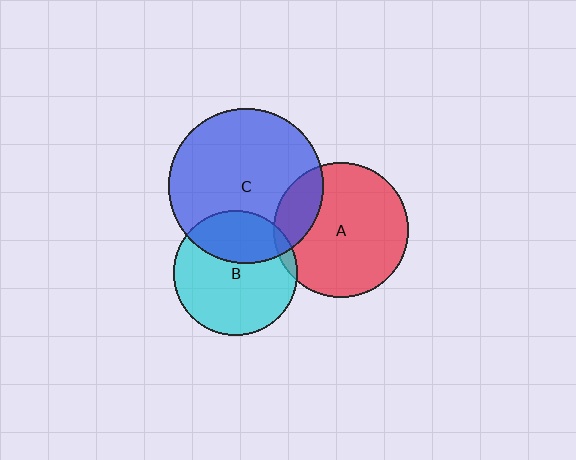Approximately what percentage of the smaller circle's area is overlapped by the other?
Approximately 30%.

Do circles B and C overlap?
Yes.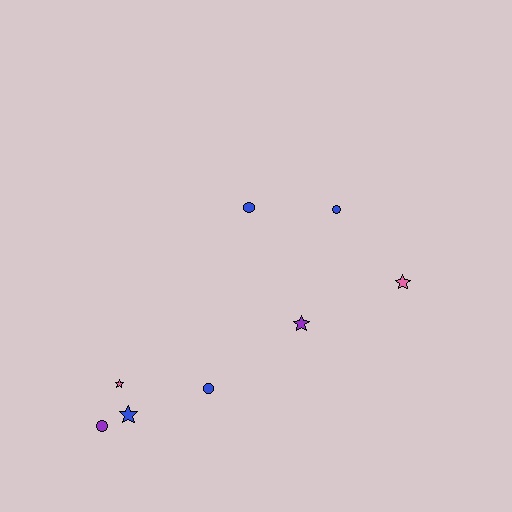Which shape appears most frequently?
Star, with 4 objects.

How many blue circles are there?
There are 3 blue circles.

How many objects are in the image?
There are 8 objects.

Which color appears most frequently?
Blue, with 4 objects.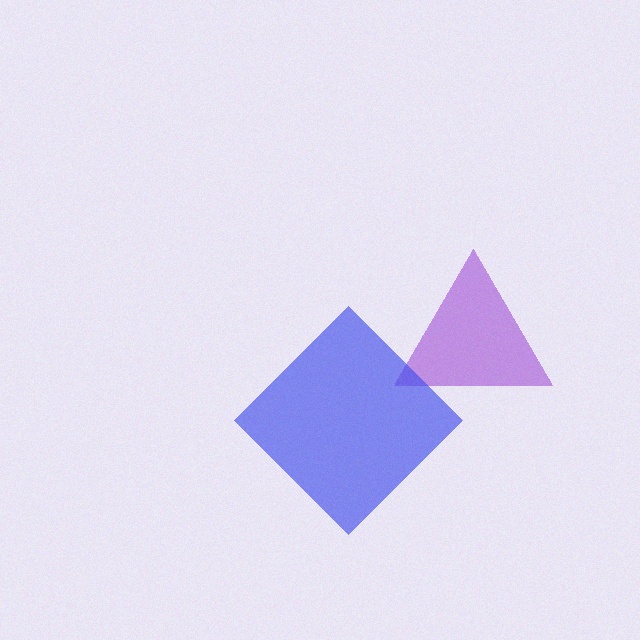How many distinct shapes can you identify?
There are 2 distinct shapes: a purple triangle, a blue diamond.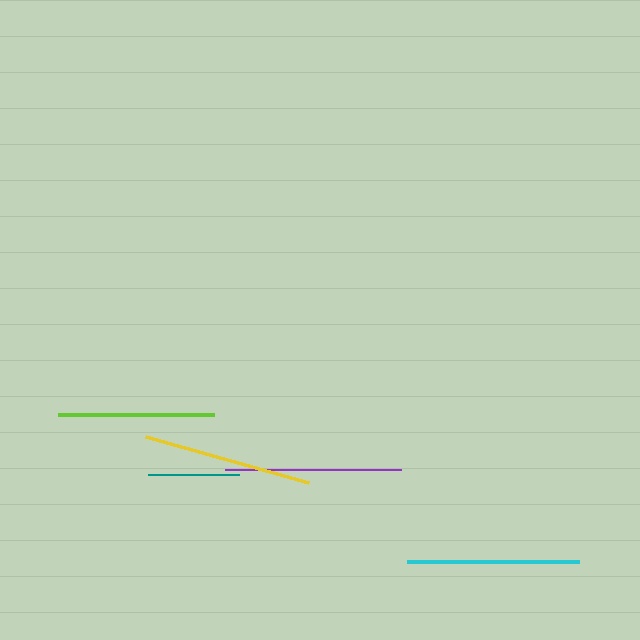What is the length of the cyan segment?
The cyan segment is approximately 172 pixels long.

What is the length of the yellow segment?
The yellow segment is approximately 169 pixels long.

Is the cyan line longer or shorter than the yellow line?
The cyan line is longer than the yellow line.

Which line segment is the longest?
The purple line is the longest at approximately 176 pixels.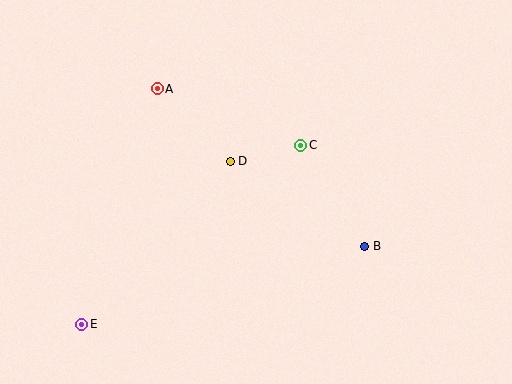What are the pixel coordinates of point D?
Point D is at (230, 161).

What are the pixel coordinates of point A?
Point A is at (157, 89).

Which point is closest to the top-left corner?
Point A is closest to the top-left corner.